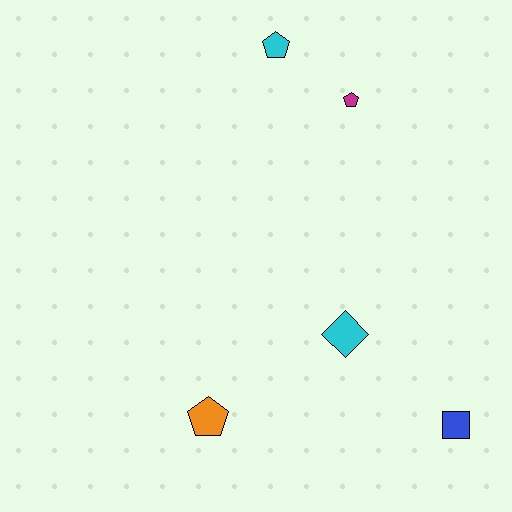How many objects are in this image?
There are 5 objects.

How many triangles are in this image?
There are no triangles.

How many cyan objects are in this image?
There are 2 cyan objects.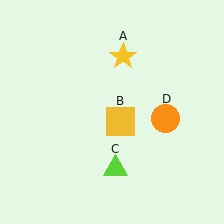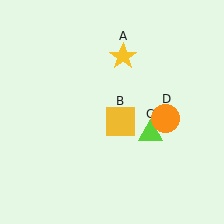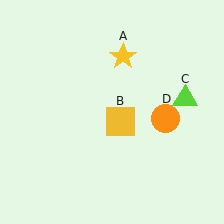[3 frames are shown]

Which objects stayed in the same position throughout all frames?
Yellow star (object A) and yellow square (object B) and orange circle (object D) remained stationary.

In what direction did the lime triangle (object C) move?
The lime triangle (object C) moved up and to the right.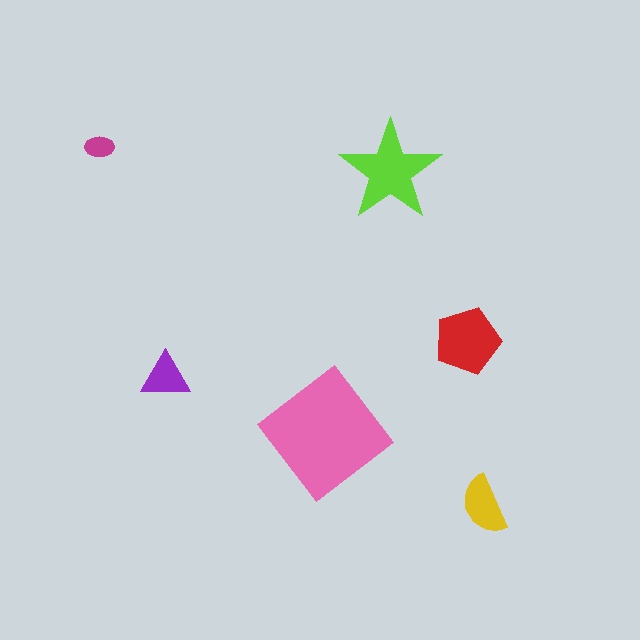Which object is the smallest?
The magenta ellipse.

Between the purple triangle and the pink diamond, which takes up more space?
The pink diamond.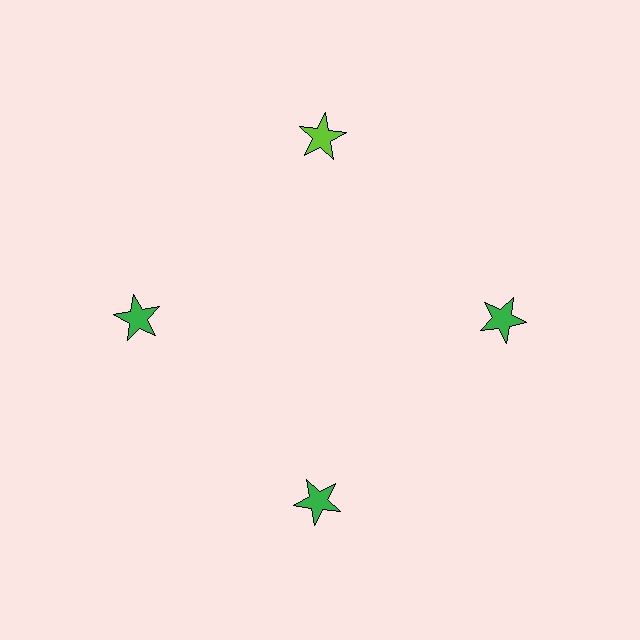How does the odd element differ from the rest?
It has a different color: lime instead of green.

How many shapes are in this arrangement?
There are 4 shapes arranged in a ring pattern.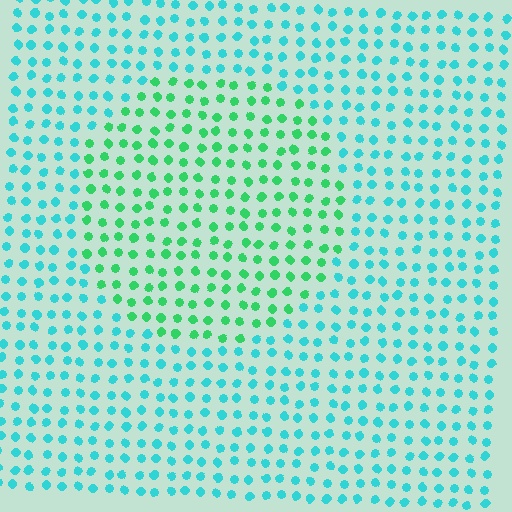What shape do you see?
I see a circle.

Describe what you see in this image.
The image is filled with small cyan elements in a uniform arrangement. A circle-shaped region is visible where the elements are tinted to a slightly different hue, forming a subtle color boundary.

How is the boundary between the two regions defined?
The boundary is defined purely by a slight shift in hue (about 41 degrees). Spacing, size, and orientation are identical on both sides.